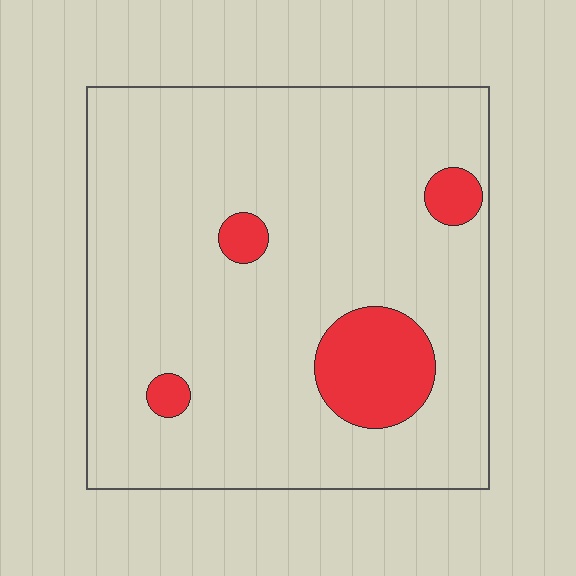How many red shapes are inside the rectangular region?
4.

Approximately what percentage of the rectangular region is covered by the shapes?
Approximately 10%.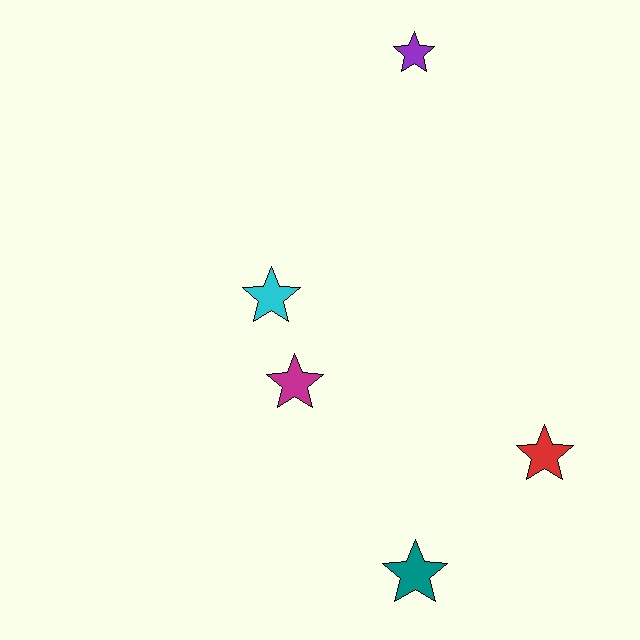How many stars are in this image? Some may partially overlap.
There are 5 stars.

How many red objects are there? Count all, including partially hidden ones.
There is 1 red object.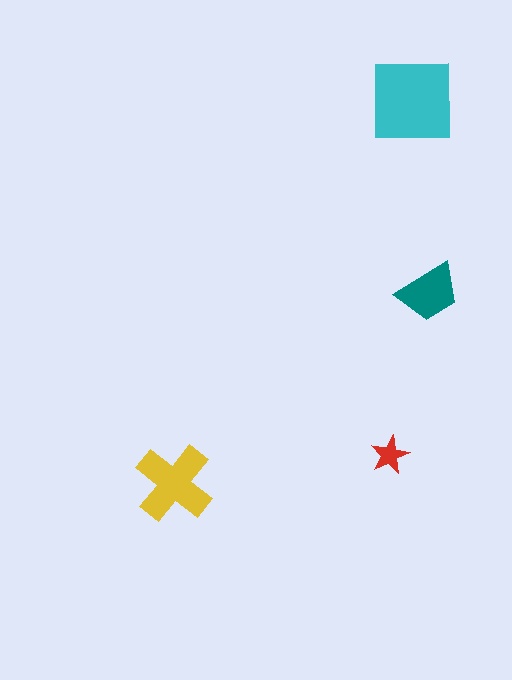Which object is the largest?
The cyan square.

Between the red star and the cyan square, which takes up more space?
The cyan square.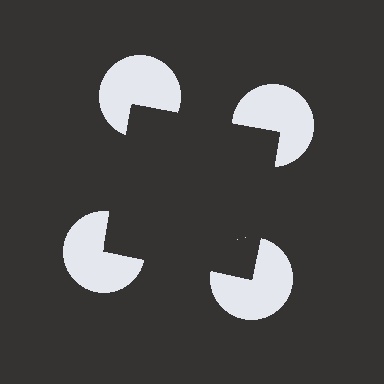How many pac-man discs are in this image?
There are 4 — one at each vertex of the illusory square.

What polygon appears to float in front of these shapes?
An illusory square — its edges are inferred from the aligned wedge cuts in the pac-man discs, not physically drawn.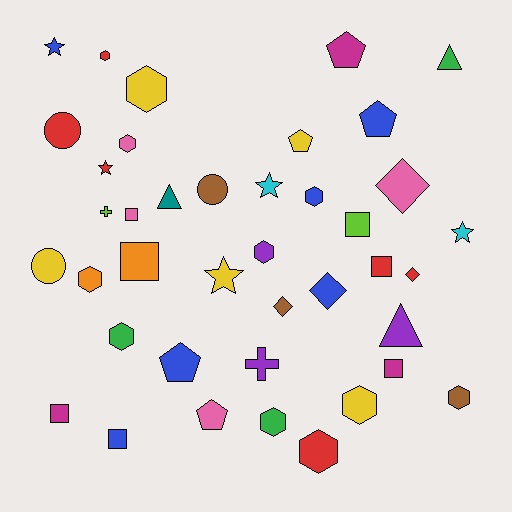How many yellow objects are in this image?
There are 5 yellow objects.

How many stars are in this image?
There are 5 stars.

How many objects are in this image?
There are 40 objects.